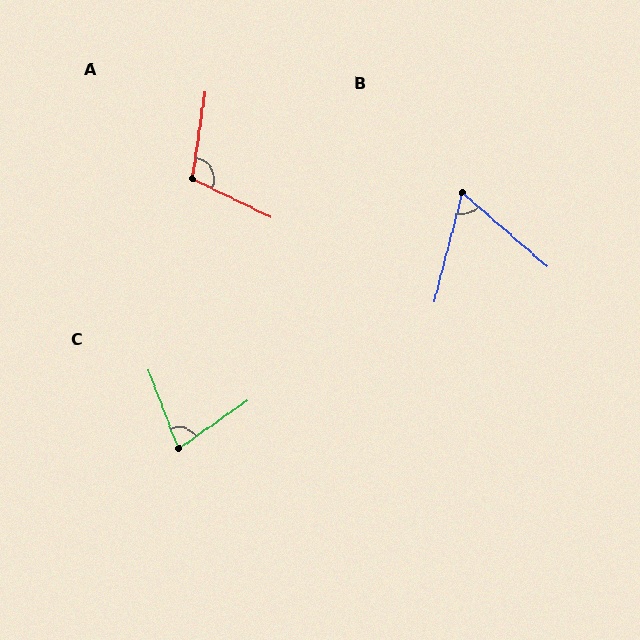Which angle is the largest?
A, at approximately 108 degrees.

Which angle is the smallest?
B, at approximately 63 degrees.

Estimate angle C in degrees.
Approximately 76 degrees.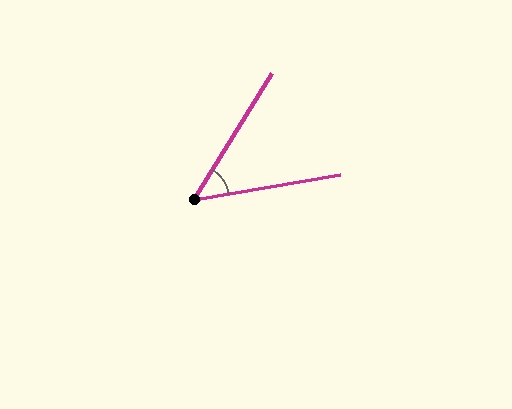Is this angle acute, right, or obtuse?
It is acute.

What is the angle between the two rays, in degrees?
Approximately 49 degrees.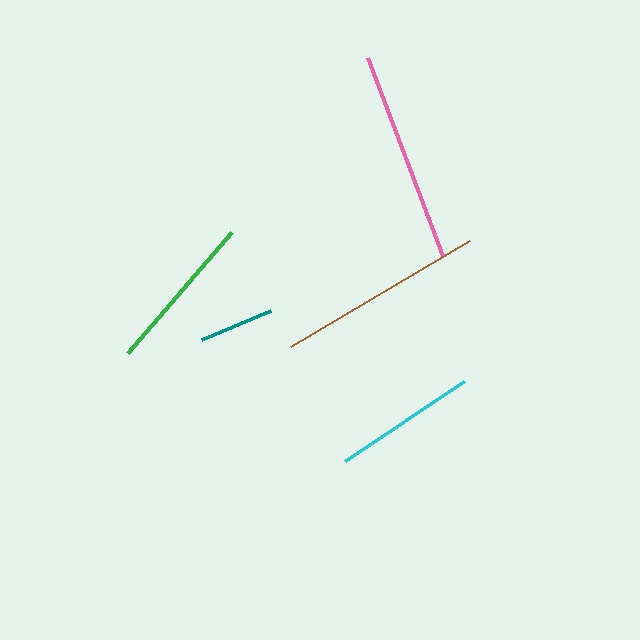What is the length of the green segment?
The green segment is approximately 159 pixels long.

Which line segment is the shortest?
The teal line is the shortest at approximately 75 pixels.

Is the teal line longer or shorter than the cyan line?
The cyan line is longer than the teal line.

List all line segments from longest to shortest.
From longest to shortest: pink, brown, green, cyan, teal.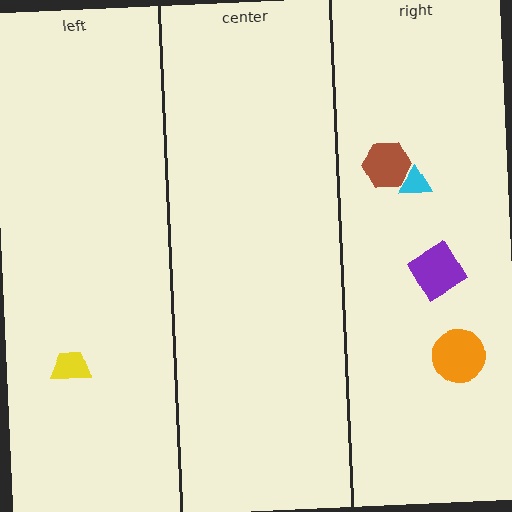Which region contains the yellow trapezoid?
The left region.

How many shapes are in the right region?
4.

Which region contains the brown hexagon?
The right region.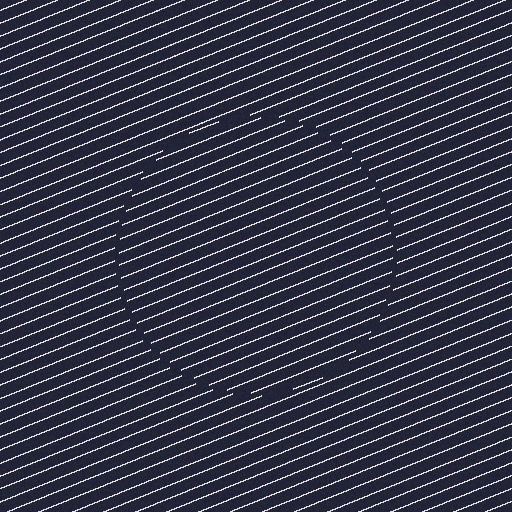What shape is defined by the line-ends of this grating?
An illusory circle. The interior of the shape contains the same grating, shifted by half a period — the contour is defined by the phase discontinuity where line-ends from the inner and outer gratings abut.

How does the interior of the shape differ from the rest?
The interior of the shape contains the same grating, shifted by half a period — the contour is defined by the phase discontinuity where line-ends from the inner and outer gratings abut.